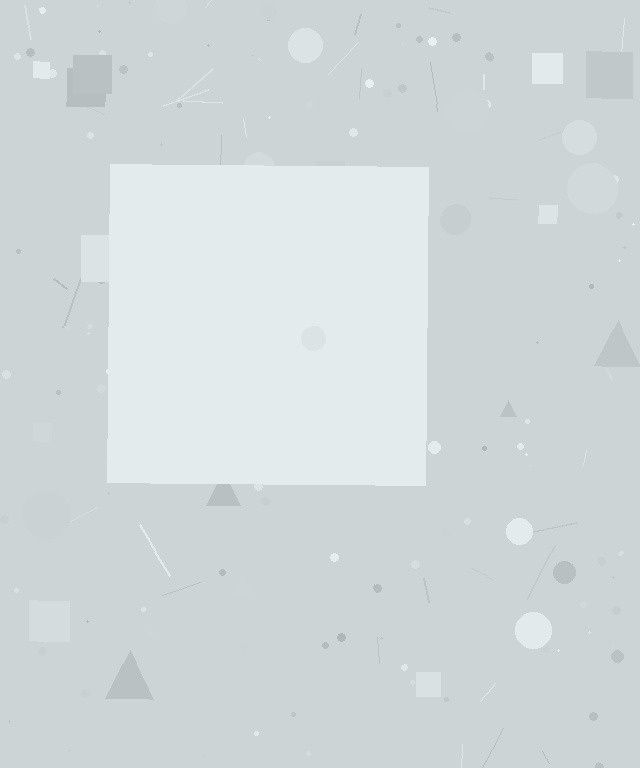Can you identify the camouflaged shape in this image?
The camouflaged shape is a square.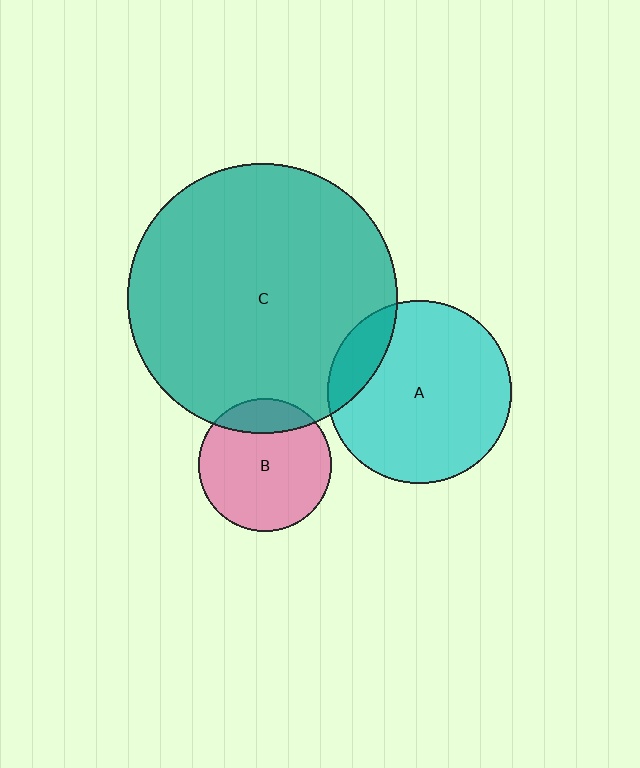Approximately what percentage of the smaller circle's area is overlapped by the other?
Approximately 15%.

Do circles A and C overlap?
Yes.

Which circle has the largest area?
Circle C (teal).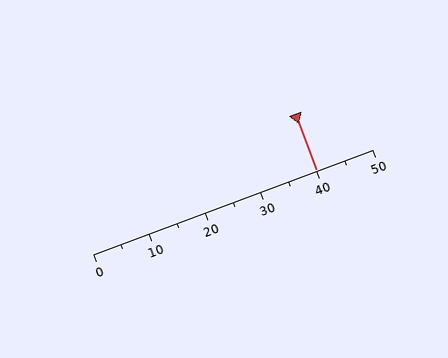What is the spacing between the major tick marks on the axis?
The major ticks are spaced 10 apart.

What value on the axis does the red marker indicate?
The marker indicates approximately 40.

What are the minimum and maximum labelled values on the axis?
The axis runs from 0 to 50.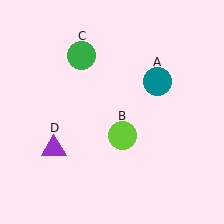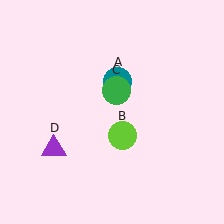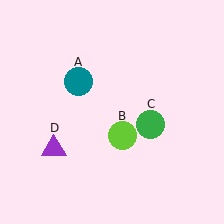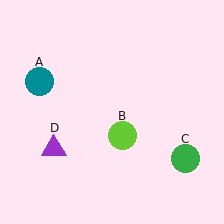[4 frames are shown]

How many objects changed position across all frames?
2 objects changed position: teal circle (object A), green circle (object C).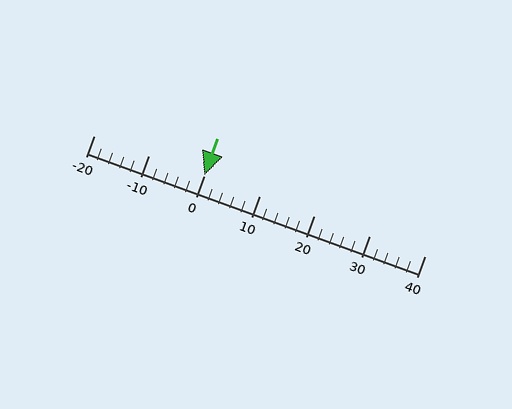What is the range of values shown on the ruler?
The ruler shows values from -20 to 40.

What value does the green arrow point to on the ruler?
The green arrow points to approximately 0.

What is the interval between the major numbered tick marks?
The major tick marks are spaced 10 units apart.